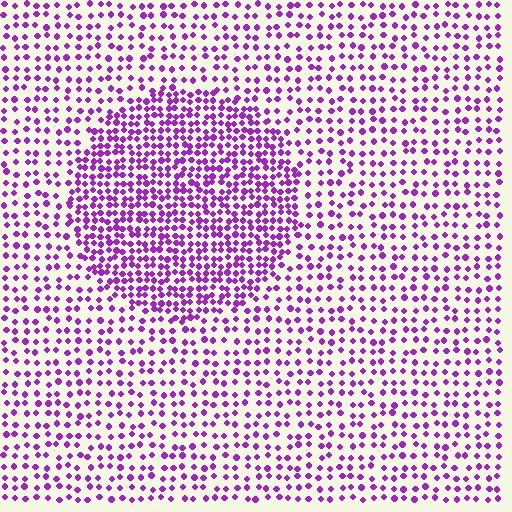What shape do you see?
I see a circle.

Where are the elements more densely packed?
The elements are more densely packed inside the circle boundary.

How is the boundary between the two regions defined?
The boundary is defined by a change in element density (approximately 2.0x ratio). All elements are the same color, size, and shape.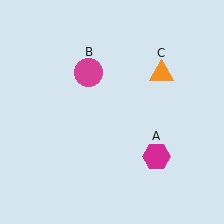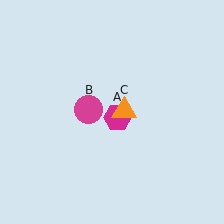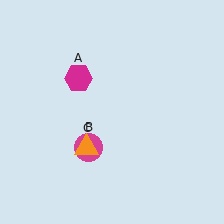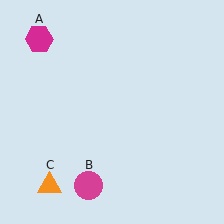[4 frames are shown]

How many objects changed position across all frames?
3 objects changed position: magenta hexagon (object A), magenta circle (object B), orange triangle (object C).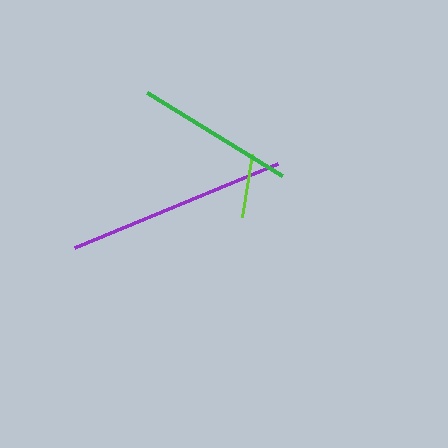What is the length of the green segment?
The green segment is approximately 158 pixels long.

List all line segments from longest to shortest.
From longest to shortest: purple, green, lime.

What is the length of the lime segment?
The lime segment is approximately 64 pixels long.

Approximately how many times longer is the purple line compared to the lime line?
The purple line is approximately 3.4 times the length of the lime line.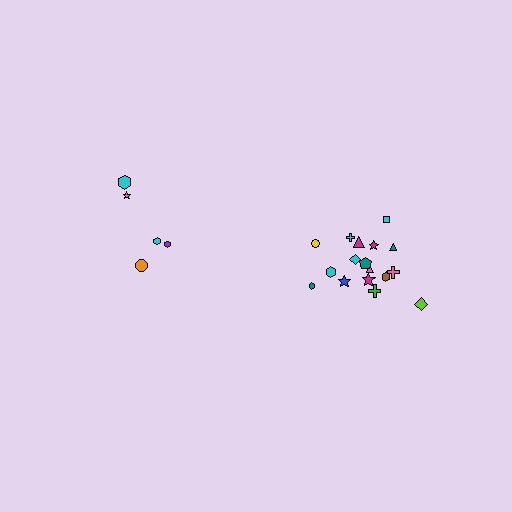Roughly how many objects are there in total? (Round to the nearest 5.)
Roughly 25 objects in total.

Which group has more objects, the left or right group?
The right group.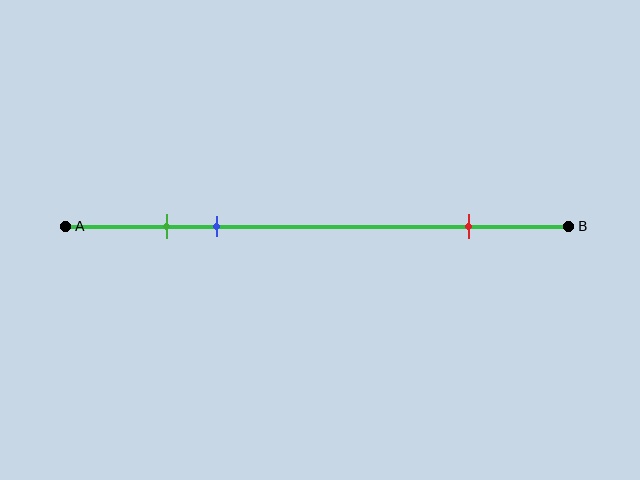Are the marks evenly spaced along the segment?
No, the marks are not evenly spaced.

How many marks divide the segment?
There are 3 marks dividing the segment.